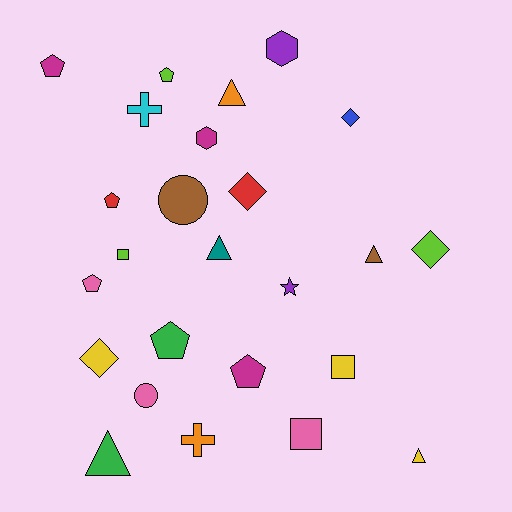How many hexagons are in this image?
There are 2 hexagons.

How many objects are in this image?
There are 25 objects.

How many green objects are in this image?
There are 2 green objects.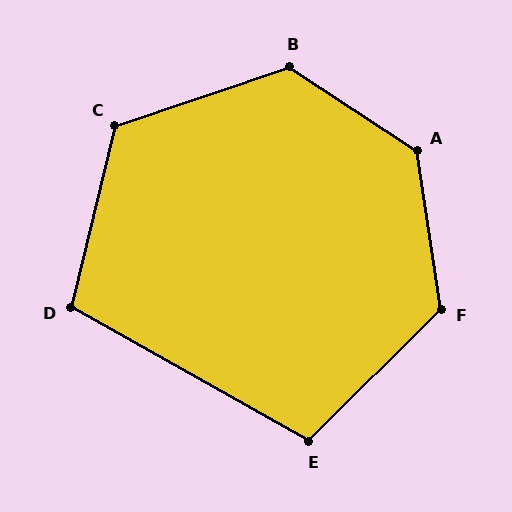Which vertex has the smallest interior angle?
D, at approximately 106 degrees.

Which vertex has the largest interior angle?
A, at approximately 132 degrees.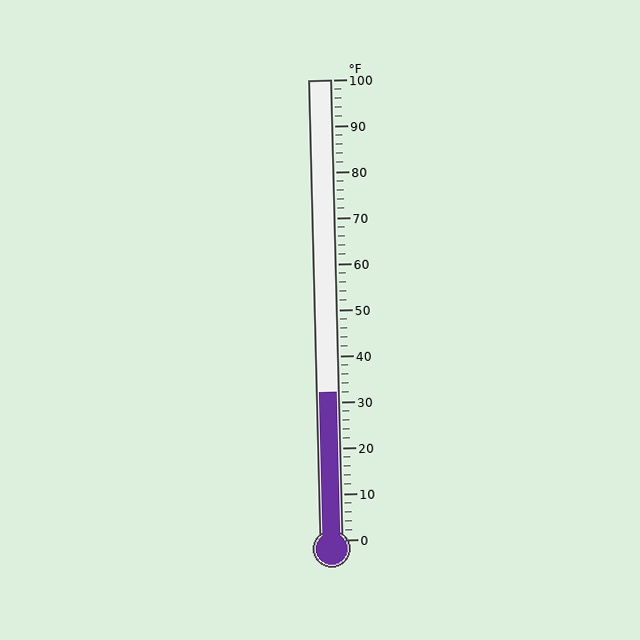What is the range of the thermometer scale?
The thermometer scale ranges from 0°F to 100°F.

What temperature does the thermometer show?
The thermometer shows approximately 32°F.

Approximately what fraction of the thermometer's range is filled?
The thermometer is filled to approximately 30% of its range.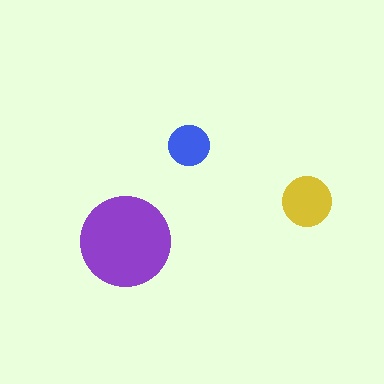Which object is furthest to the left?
The purple circle is leftmost.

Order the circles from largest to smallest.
the purple one, the yellow one, the blue one.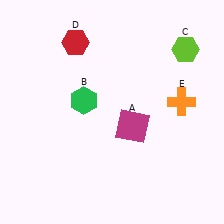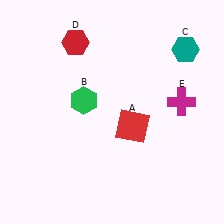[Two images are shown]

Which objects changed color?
A changed from magenta to red. C changed from lime to teal. E changed from orange to magenta.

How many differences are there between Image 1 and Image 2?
There are 3 differences between the two images.